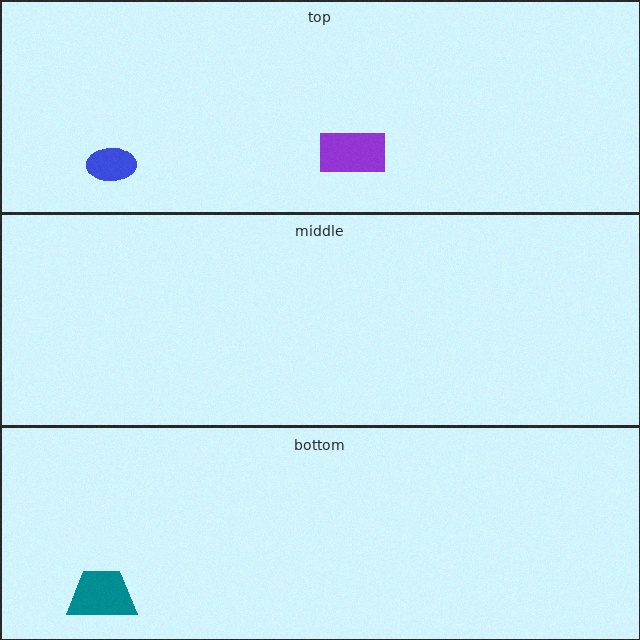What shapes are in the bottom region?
The teal trapezoid.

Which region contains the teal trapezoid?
The bottom region.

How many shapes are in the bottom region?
1.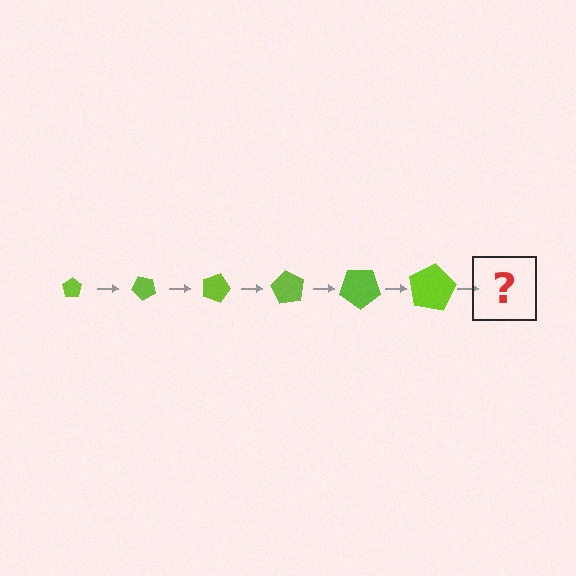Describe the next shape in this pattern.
It should be a pentagon, larger than the previous one and rotated 270 degrees from the start.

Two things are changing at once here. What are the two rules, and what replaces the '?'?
The two rules are that the pentagon grows larger each step and it rotates 45 degrees each step. The '?' should be a pentagon, larger than the previous one and rotated 270 degrees from the start.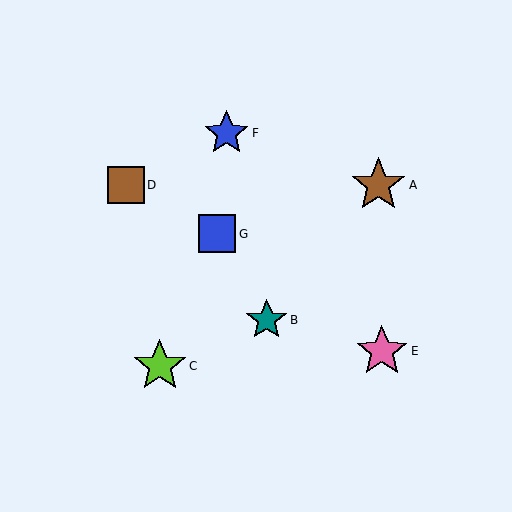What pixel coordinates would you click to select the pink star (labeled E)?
Click at (382, 351) to select the pink star E.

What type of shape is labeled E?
Shape E is a pink star.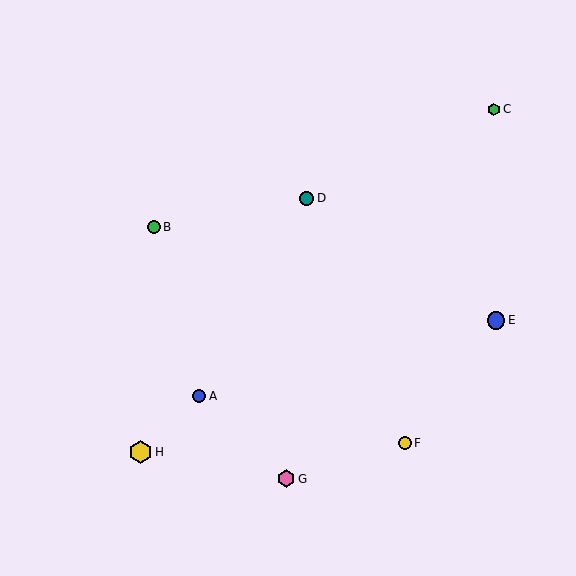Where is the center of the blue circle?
The center of the blue circle is at (199, 396).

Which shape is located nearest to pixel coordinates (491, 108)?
The green hexagon (labeled C) at (494, 109) is nearest to that location.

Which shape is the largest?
The yellow hexagon (labeled H) is the largest.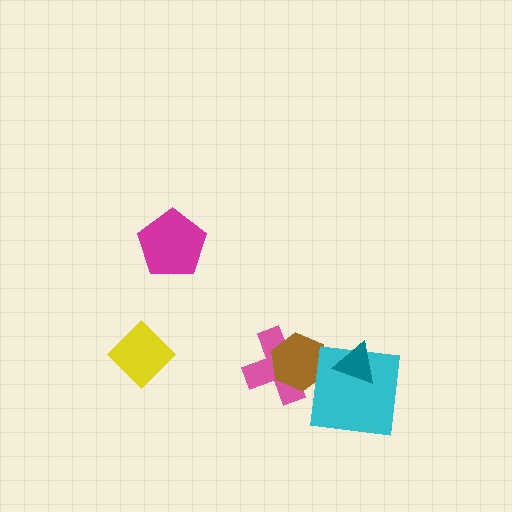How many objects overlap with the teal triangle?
1 object overlaps with the teal triangle.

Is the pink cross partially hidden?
Yes, it is partially covered by another shape.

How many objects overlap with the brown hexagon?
1 object overlaps with the brown hexagon.